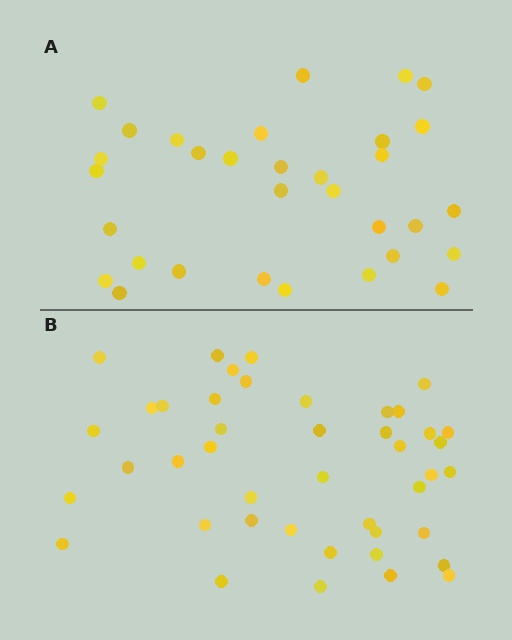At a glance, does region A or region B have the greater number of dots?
Region B (the bottom region) has more dots.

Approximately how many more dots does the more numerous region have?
Region B has roughly 12 or so more dots than region A.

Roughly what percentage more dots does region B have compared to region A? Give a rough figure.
About 35% more.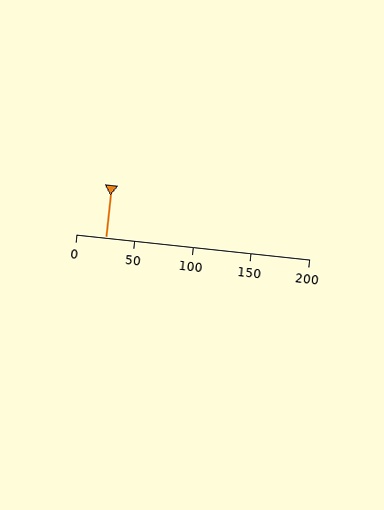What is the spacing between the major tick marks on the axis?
The major ticks are spaced 50 apart.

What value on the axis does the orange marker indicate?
The marker indicates approximately 25.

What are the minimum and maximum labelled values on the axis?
The axis runs from 0 to 200.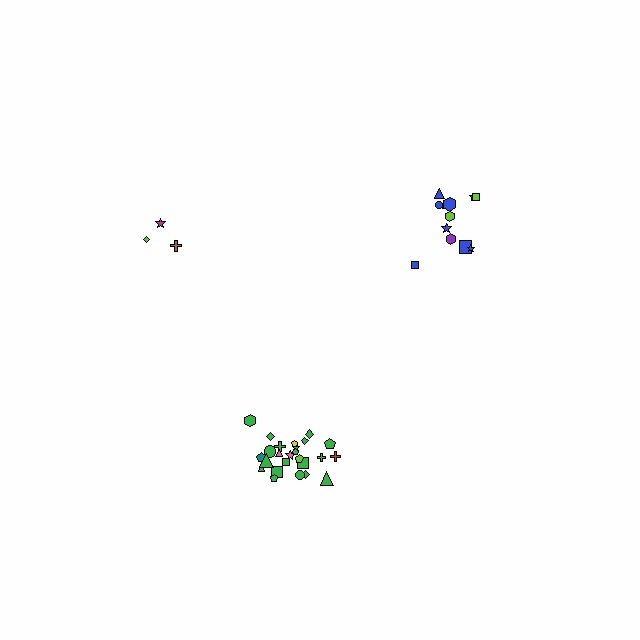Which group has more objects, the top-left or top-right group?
The top-right group.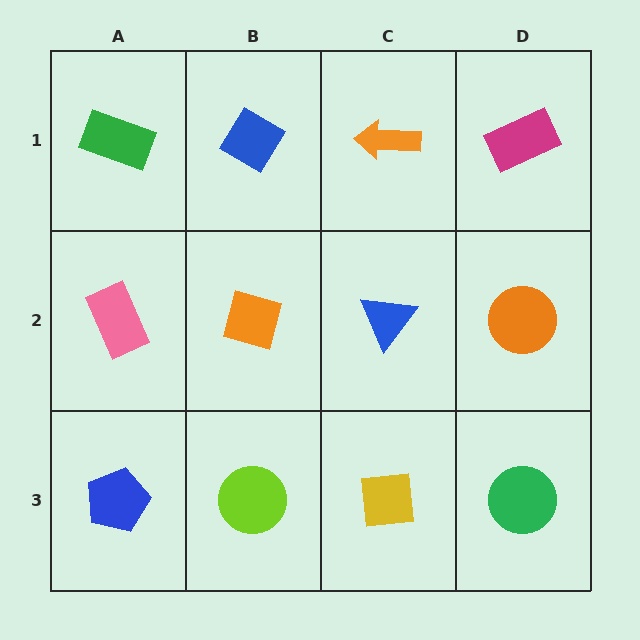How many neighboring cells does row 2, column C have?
4.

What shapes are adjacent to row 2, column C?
An orange arrow (row 1, column C), a yellow square (row 3, column C), an orange diamond (row 2, column B), an orange circle (row 2, column D).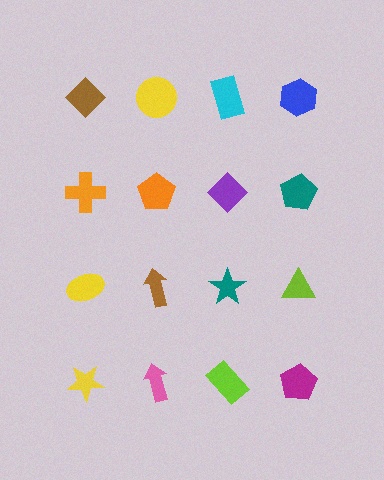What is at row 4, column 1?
A yellow star.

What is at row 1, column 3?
A cyan rectangle.